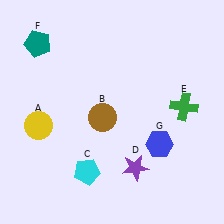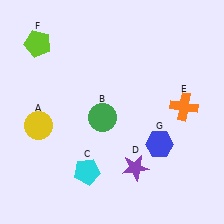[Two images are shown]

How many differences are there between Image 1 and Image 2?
There are 3 differences between the two images.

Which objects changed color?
B changed from brown to green. E changed from green to orange. F changed from teal to lime.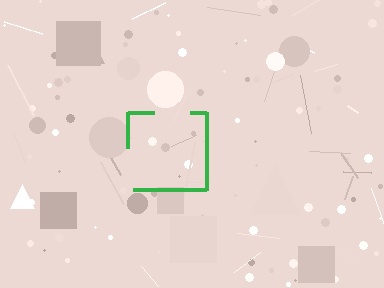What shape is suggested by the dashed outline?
The dashed outline suggests a square.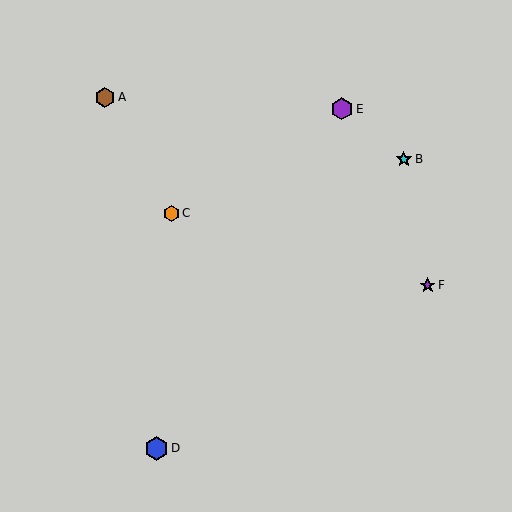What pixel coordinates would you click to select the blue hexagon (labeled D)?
Click at (157, 449) to select the blue hexagon D.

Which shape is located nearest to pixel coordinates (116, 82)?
The brown hexagon (labeled A) at (105, 97) is nearest to that location.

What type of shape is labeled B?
Shape B is a cyan star.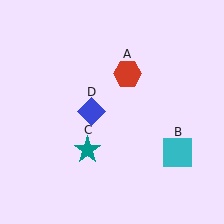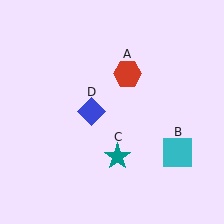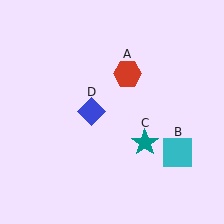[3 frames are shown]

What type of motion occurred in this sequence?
The teal star (object C) rotated counterclockwise around the center of the scene.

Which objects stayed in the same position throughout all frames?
Red hexagon (object A) and cyan square (object B) and blue diamond (object D) remained stationary.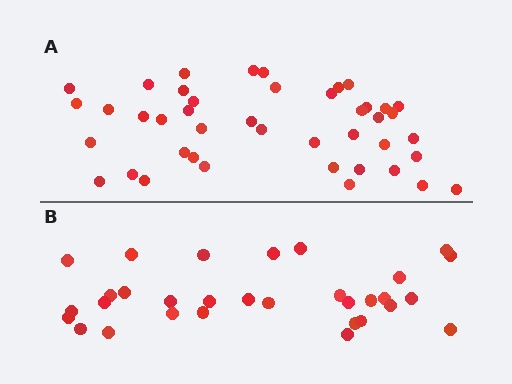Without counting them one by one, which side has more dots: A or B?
Region A (the top region) has more dots.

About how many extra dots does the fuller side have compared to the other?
Region A has roughly 12 or so more dots than region B.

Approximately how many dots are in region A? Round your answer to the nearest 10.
About 40 dots. (The exact count is 43, which rounds to 40.)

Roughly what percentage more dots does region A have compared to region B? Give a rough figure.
About 40% more.